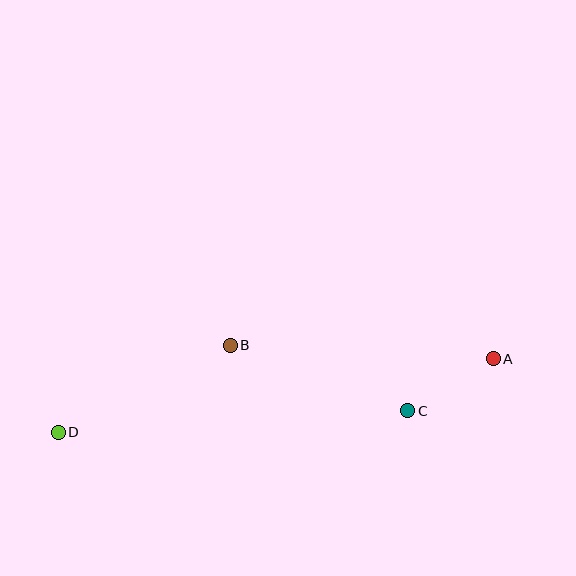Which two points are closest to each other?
Points A and C are closest to each other.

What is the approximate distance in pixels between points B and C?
The distance between B and C is approximately 189 pixels.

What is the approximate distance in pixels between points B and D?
The distance between B and D is approximately 193 pixels.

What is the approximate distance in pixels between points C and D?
The distance between C and D is approximately 350 pixels.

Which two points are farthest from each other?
Points A and D are farthest from each other.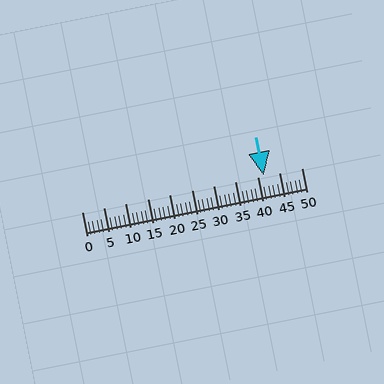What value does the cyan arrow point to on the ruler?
The cyan arrow points to approximately 41.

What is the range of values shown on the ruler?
The ruler shows values from 0 to 50.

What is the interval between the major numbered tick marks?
The major tick marks are spaced 5 units apart.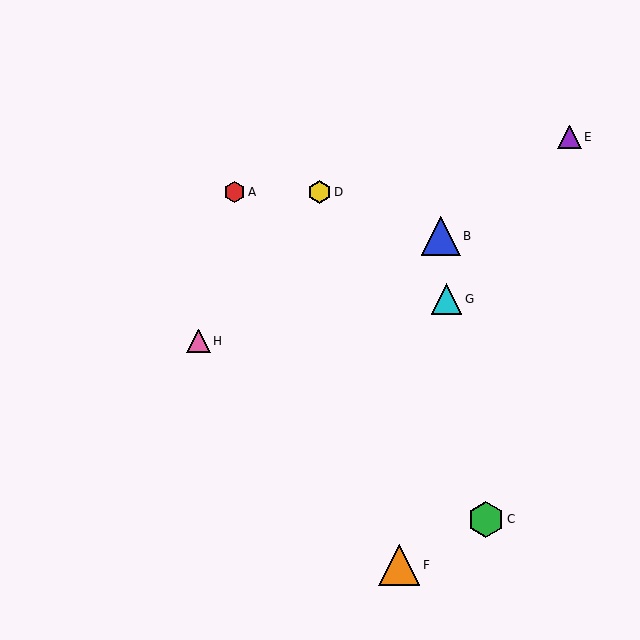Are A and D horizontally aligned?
Yes, both are at y≈192.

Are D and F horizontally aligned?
No, D is at y≈192 and F is at y≈565.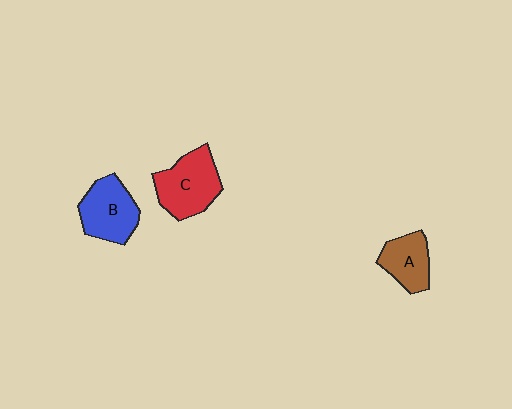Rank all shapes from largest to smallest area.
From largest to smallest: C (red), B (blue), A (brown).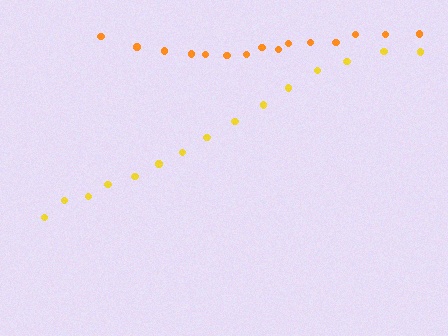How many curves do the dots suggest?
There are 2 distinct paths.